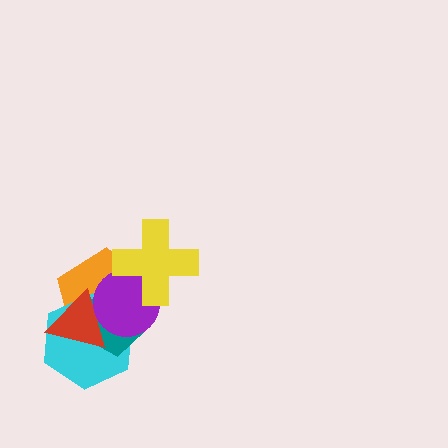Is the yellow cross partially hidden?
No, no other shape covers it.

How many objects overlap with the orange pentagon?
5 objects overlap with the orange pentagon.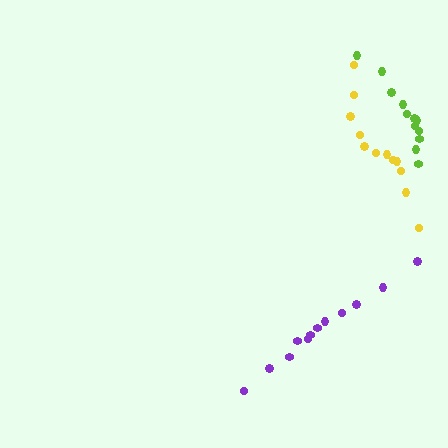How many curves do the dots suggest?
There are 3 distinct paths.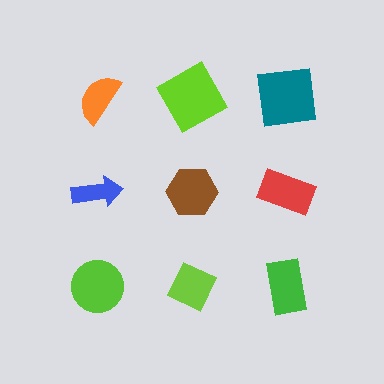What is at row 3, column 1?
A lime circle.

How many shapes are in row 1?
3 shapes.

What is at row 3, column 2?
A lime diamond.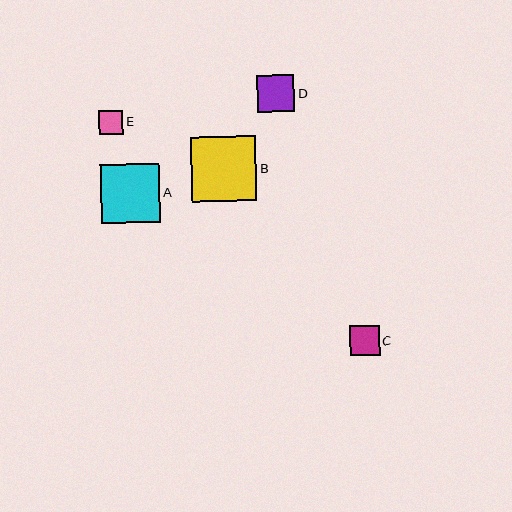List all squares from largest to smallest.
From largest to smallest: B, A, D, C, E.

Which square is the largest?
Square B is the largest with a size of approximately 65 pixels.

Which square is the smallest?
Square E is the smallest with a size of approximately 24 pixels.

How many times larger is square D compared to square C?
Square D is approximately 1.2 times the size of square C.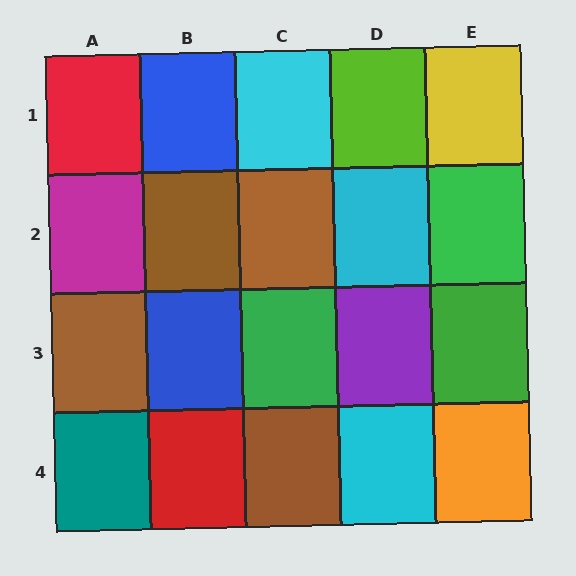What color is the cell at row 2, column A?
Magenta.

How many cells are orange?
1 cell is orange.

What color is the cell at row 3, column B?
Blue.